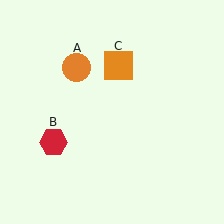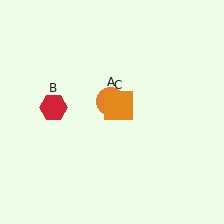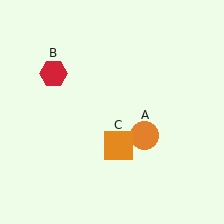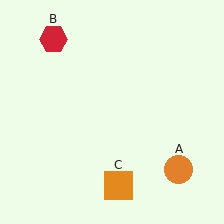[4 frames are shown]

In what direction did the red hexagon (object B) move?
The red hexagon (object B) moved up.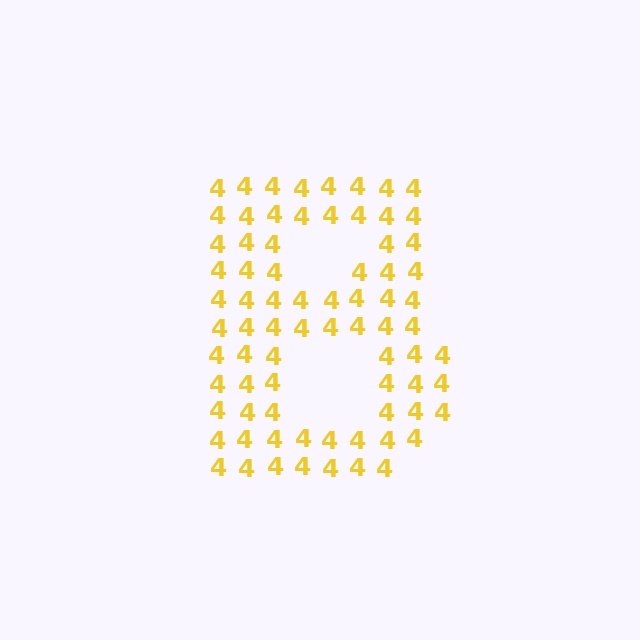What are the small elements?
The small elements are digit 4's.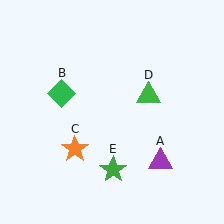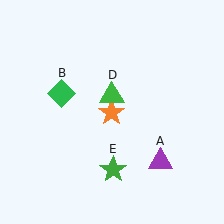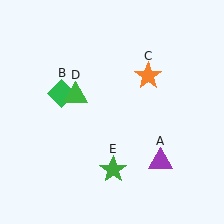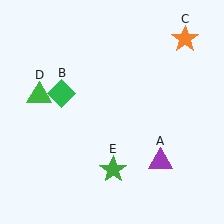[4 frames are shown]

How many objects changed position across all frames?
2 objects changed position: orange star (object C), green triangle (object D).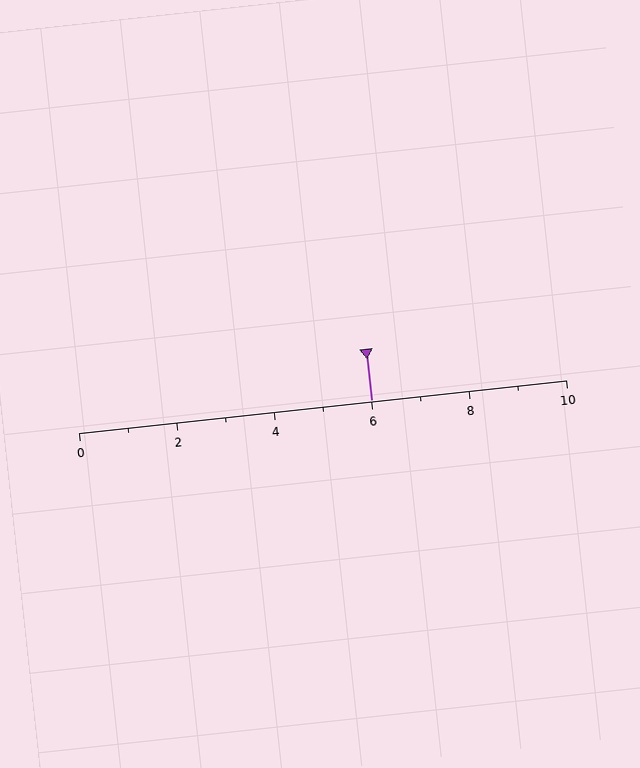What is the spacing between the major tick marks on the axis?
The major ticks are spaced 2 apart.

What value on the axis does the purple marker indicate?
The marker indicates approximately 6.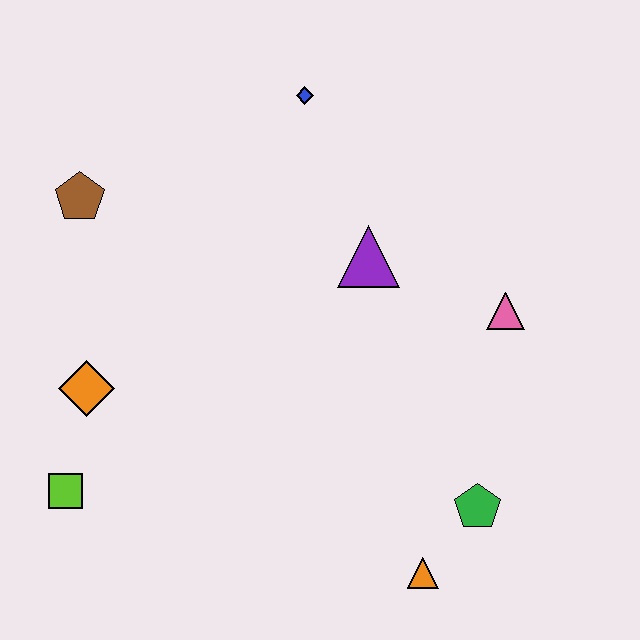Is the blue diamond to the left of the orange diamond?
No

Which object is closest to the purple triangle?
The pink triangle is closest to the purple triangle.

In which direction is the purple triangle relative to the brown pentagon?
The purple triangle is to the right of the brown pentagon.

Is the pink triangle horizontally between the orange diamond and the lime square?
No